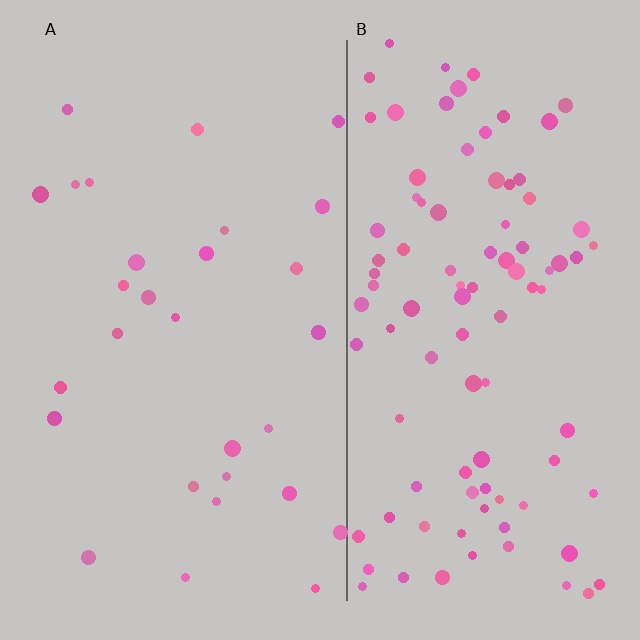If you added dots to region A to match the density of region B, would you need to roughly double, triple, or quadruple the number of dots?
Approximately triple.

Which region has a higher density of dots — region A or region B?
B (the right).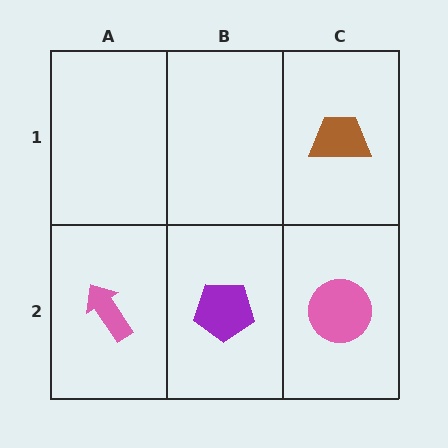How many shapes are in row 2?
3 shapes.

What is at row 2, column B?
A purple pentagon.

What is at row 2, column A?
A pink arrow.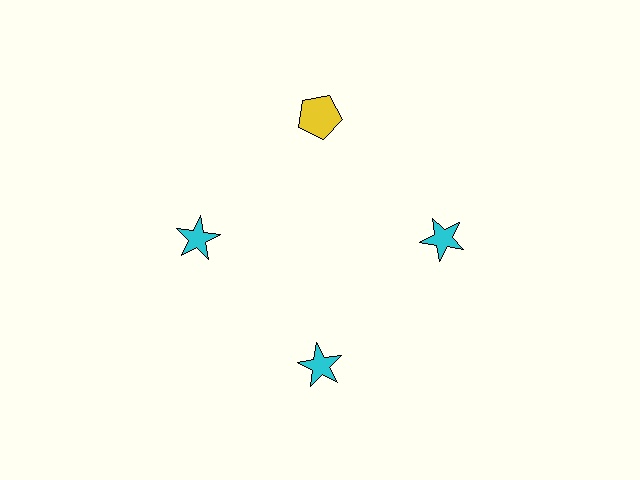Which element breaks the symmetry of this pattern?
The yellow pentagon at roughly the 12 o'clock position breaks the symmetry. All other shapes are cyan stars.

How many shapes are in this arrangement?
There are 4 shapes arranged in a ring pattern.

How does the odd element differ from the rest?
It differs in both color (yellow instead of cyan) and shape (pentagon instead of star).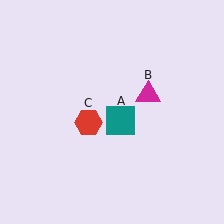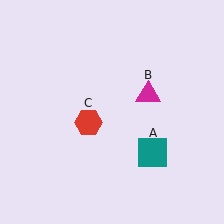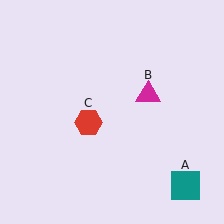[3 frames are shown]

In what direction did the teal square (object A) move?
The teal square (object A) moved down and to the right.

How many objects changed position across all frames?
1 object changed position: teal square (object A).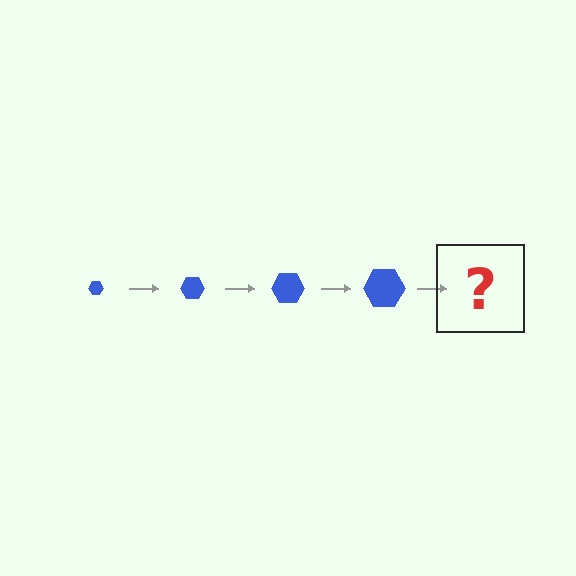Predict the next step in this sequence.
The next step is a blue hexagon, larger than the previous one.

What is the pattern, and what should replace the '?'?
The pattern is that the hexagon gets progressively larger each step. The '?' should be a blue hexagon, larger than the previous one.